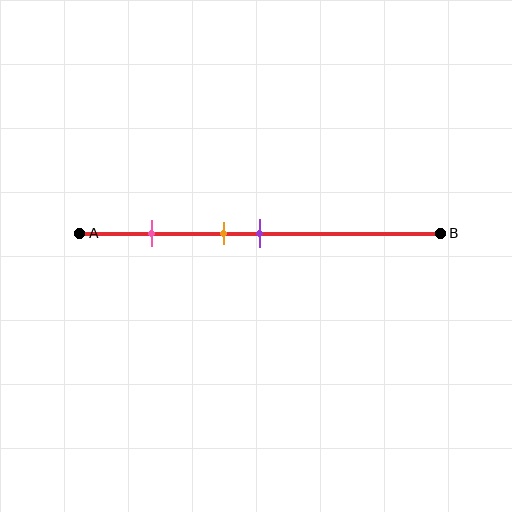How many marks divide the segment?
There are 3 marks dividing the segment.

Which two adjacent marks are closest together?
The orange and purple marks are the closest adjacent pair.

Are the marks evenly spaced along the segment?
No, the marks are not evenly spaced.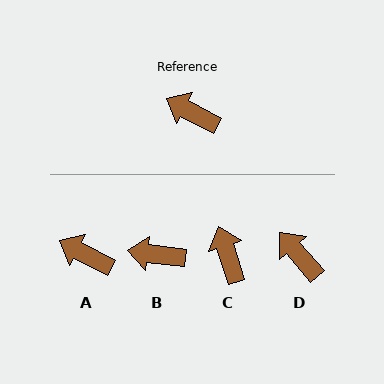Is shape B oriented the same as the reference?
No, it is off by about 21 degrees.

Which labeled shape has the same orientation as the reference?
A.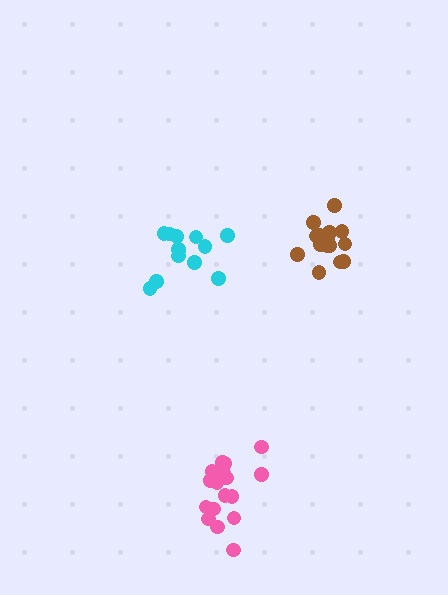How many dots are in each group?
Group 1: 15 dots, Group 2: 17 dots, Group 3: 13 dots (45 total).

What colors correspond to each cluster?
The clusters are colored: brown, pink, cyan.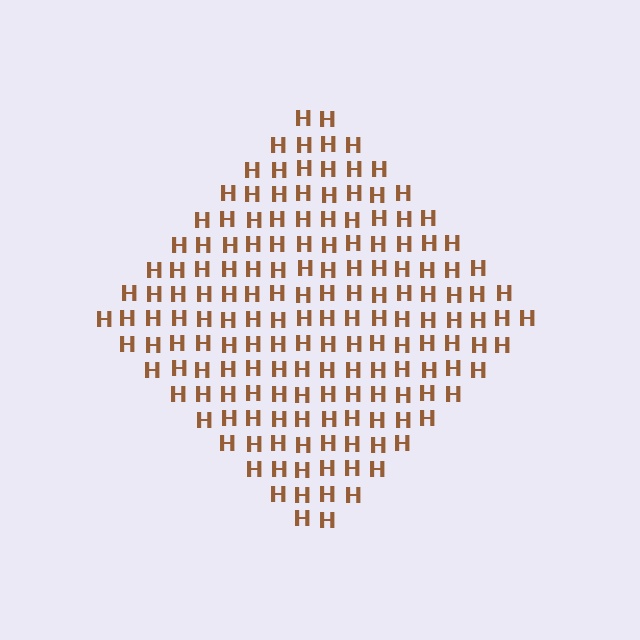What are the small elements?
The small elements are letter H's.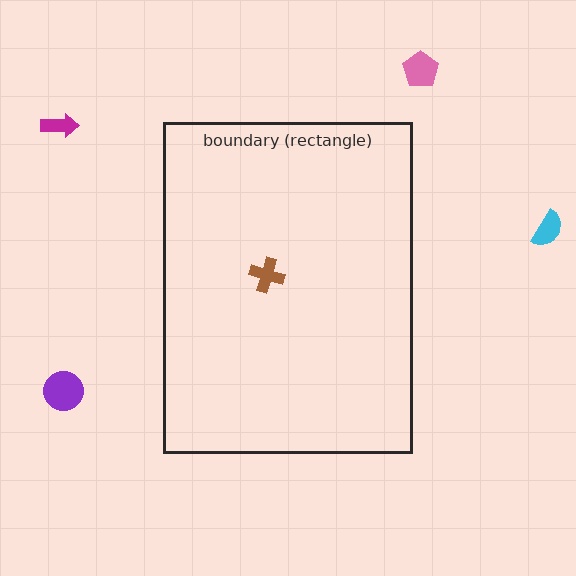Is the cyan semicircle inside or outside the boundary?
Outside.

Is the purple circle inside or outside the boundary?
Outside.